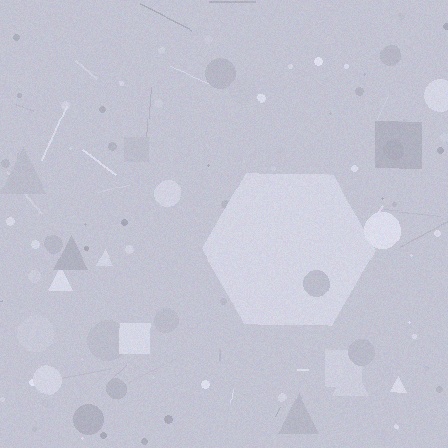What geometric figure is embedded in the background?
A hexagon is embedded in the background.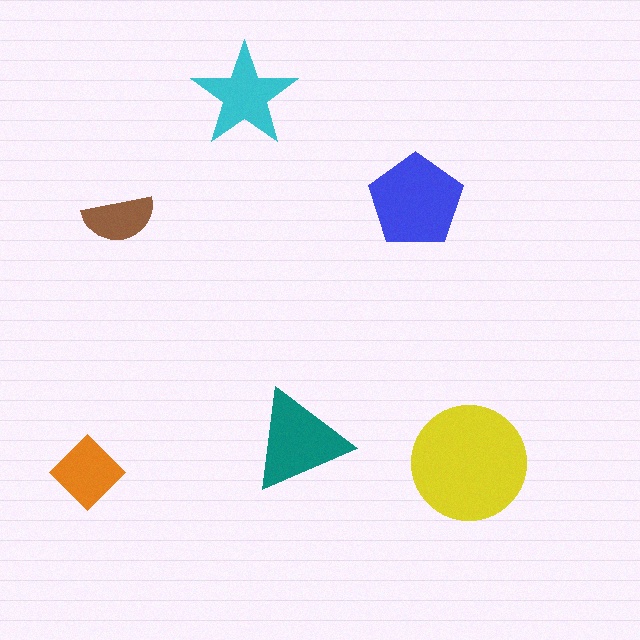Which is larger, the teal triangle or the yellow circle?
The yellow circle.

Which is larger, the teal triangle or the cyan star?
The teal triangle.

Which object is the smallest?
The brown semicircle.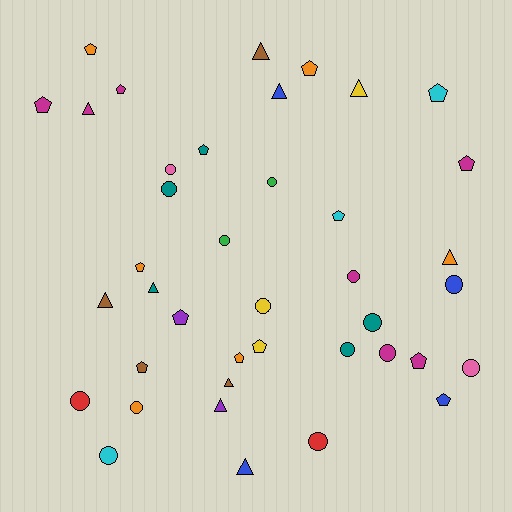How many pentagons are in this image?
There are 15 pentagons.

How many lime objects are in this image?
There are no lime objects.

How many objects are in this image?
There are 40 objects.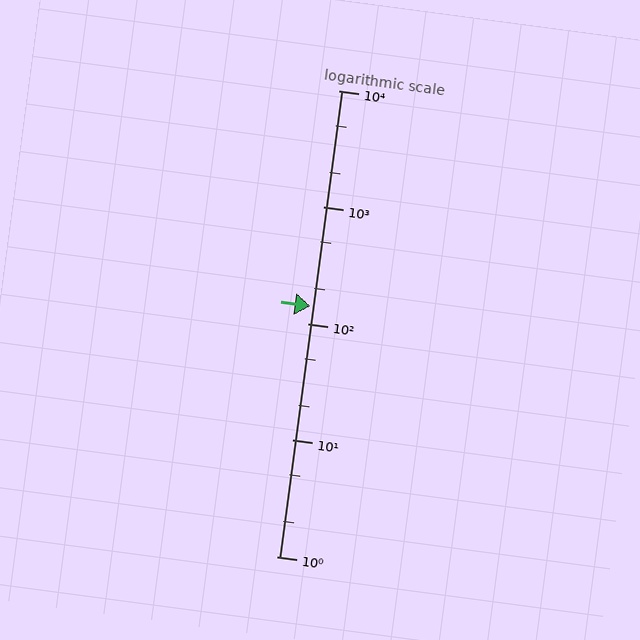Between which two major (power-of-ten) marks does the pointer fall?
The pointer is between 100 and 1000.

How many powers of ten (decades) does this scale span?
The scale spans 4 decades, from 1 to 10000.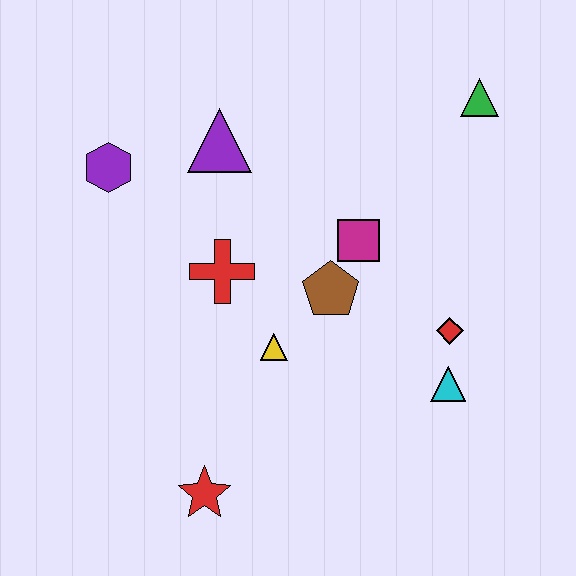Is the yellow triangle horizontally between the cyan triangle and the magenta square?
No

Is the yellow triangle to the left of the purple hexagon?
No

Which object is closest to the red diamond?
The cyan triangle is closest to the red diamond.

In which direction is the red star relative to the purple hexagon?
The red star is below the purple hexagon.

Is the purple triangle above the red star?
Yes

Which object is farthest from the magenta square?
The red star is farthest from the magenta square.